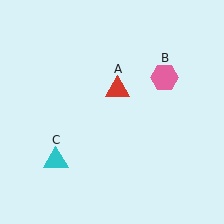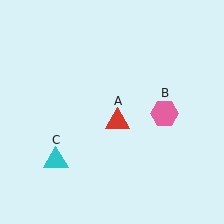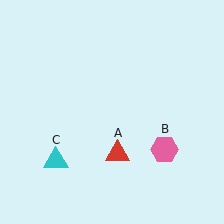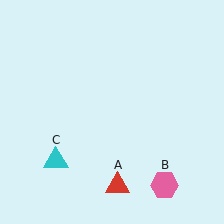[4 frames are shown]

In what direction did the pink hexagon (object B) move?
The pink hexagon (object B) moved down.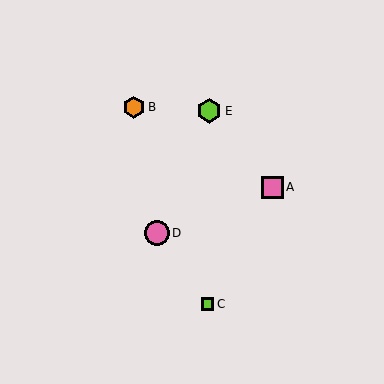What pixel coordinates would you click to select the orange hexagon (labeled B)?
Click at (134, 107) to select the orange hexagon B.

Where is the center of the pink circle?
The center of the pink circle is at (157, 233).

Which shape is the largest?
The pink circle (labeled D) is the largest.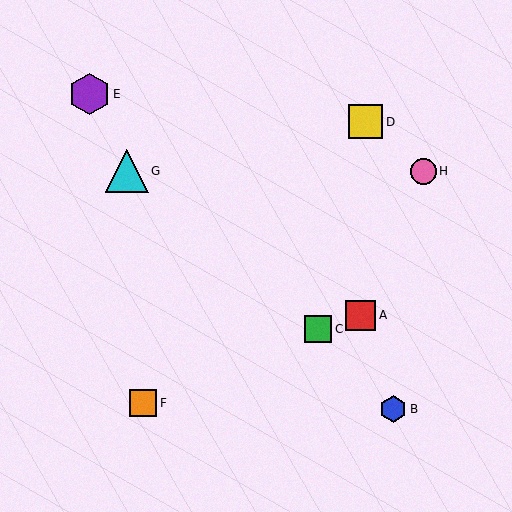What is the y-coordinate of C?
Object C is at y≈329.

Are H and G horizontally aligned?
Yes, both are at y≈171.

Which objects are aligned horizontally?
Objects G, H are aligned horizontally.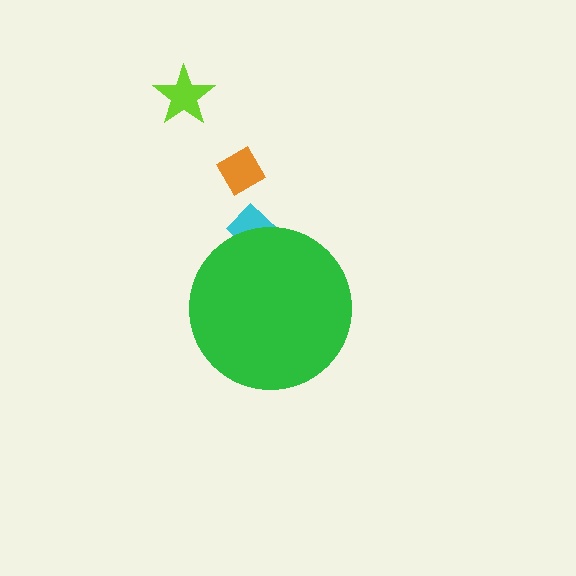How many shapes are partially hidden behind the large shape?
1 shape is partially hidden.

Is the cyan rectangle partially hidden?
Yes, the cyan rectangle is partially hidden behind the green circle.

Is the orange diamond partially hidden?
No, the orange diamond is fully visible.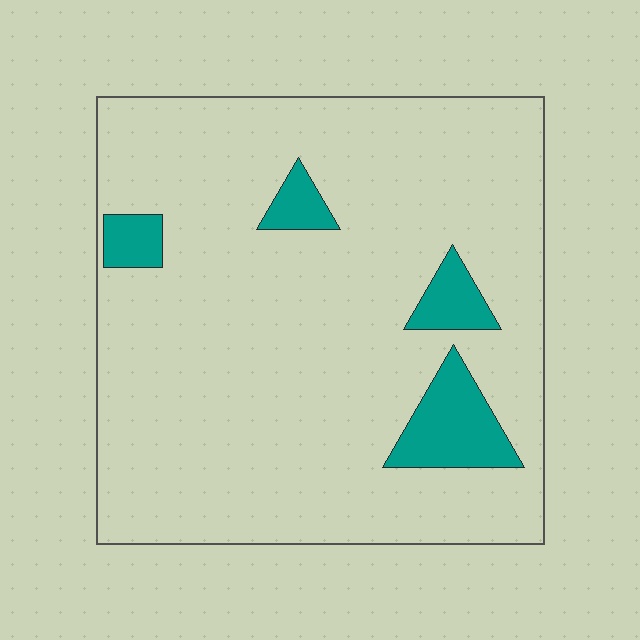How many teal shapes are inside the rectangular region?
4.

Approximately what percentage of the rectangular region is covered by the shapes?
Approximately 10%.